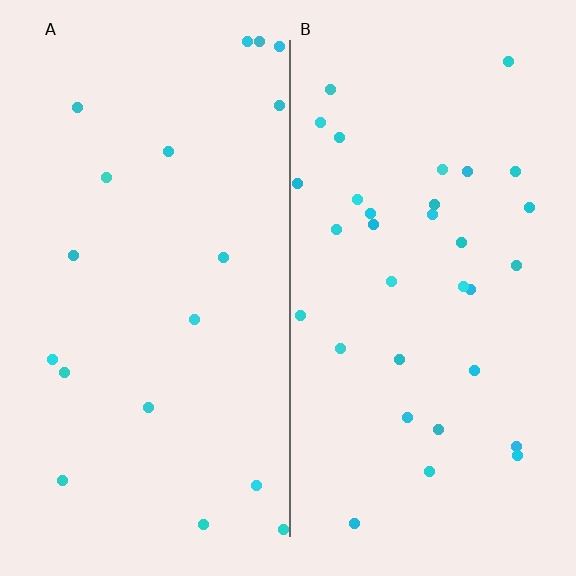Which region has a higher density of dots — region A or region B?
B (the right).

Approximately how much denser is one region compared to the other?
Approximately 1.8× — region B over region A.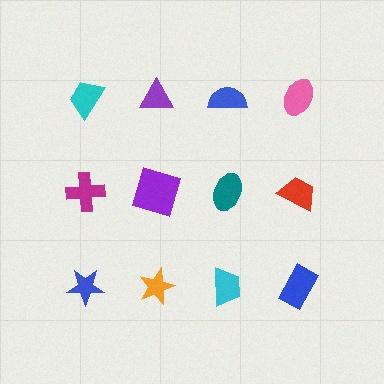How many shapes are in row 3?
4 shapes.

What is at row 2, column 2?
A purple square.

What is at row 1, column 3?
A blue semicircle.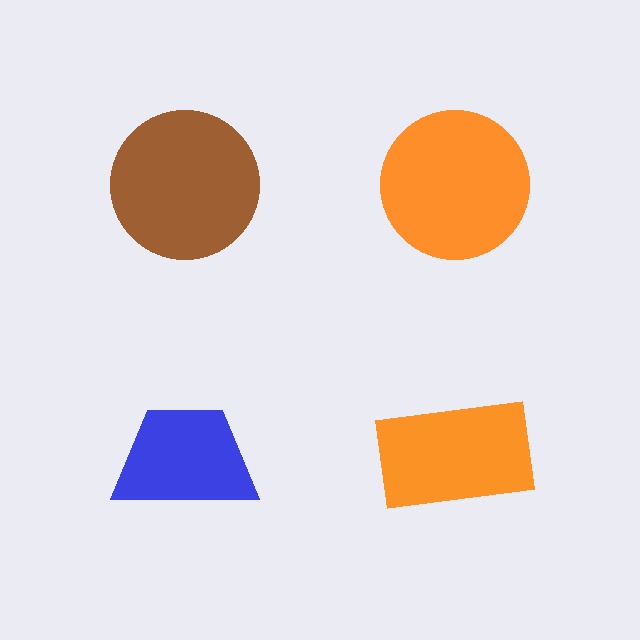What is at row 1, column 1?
A brown circle.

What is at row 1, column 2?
An orange circle.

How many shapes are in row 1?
2 shapes.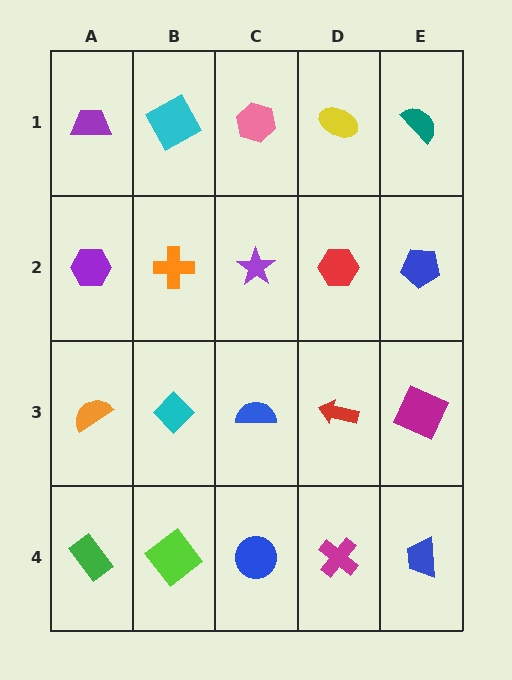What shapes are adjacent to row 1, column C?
A purple star (row 2, column C), a cyan square (row 1, column B), a yellow ellipse (row 1, column D).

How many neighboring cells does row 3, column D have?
4.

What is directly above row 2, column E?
A teal semicircle.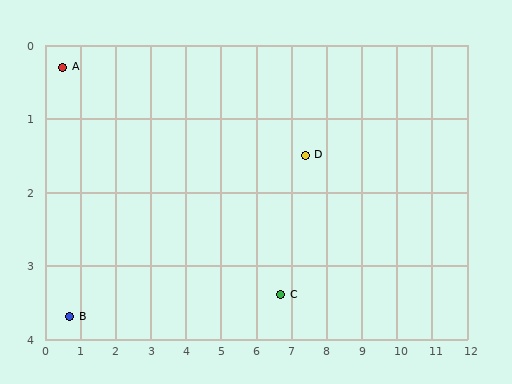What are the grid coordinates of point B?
Point B is at approximately (0.7, 3.7).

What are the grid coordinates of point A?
Point A is at approximately (0.5, 0.3).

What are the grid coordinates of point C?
Point C is at approximately (6.7, 3.4).